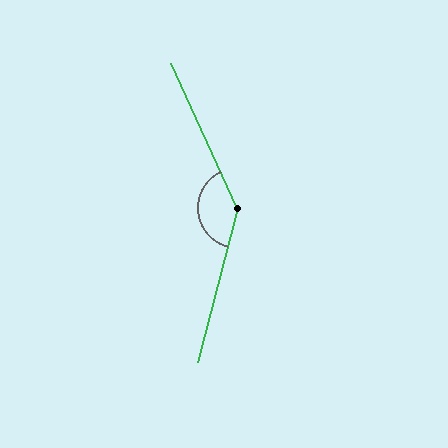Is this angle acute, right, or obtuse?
It is obtuse.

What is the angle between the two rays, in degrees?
Approximately 141 degrees.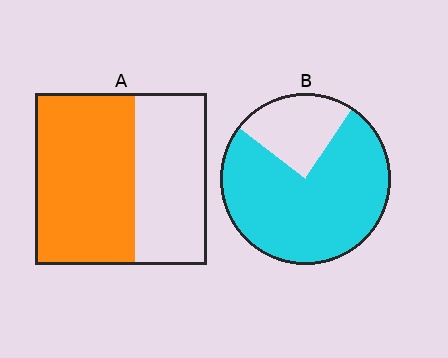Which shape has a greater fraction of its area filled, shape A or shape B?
Shape B.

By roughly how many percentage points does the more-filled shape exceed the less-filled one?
By roughly 20 percentage points (B over A).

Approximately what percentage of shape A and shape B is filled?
A is approximately 60% and B is approximately 75%.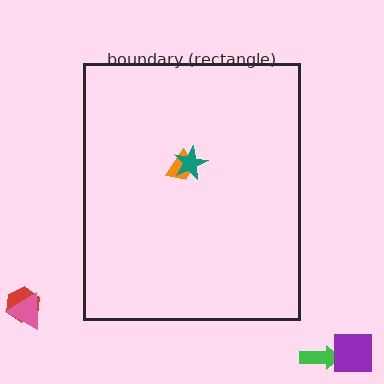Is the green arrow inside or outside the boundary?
Outside.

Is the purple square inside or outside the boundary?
Outside.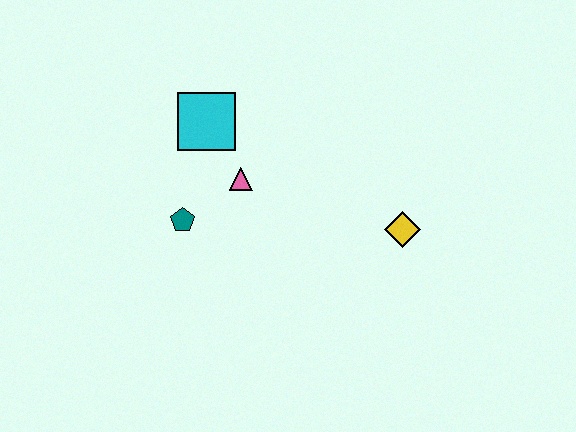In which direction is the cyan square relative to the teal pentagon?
The cyan square is above the teal pentagon.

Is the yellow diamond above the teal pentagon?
No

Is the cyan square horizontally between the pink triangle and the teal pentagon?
Yes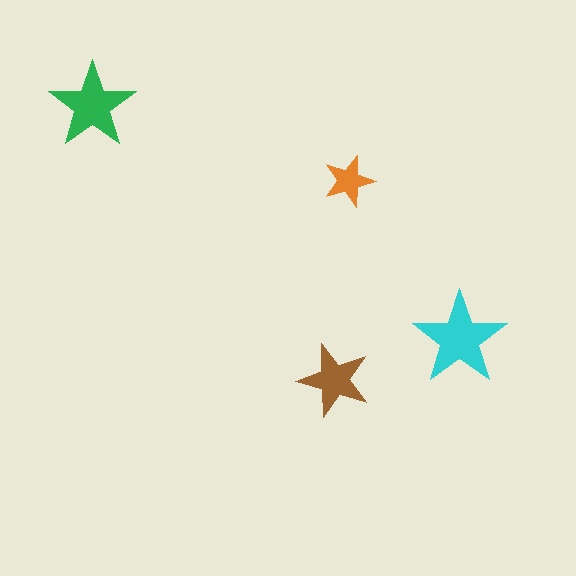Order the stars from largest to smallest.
the cyan one, the green one, the brown one, the orange one.